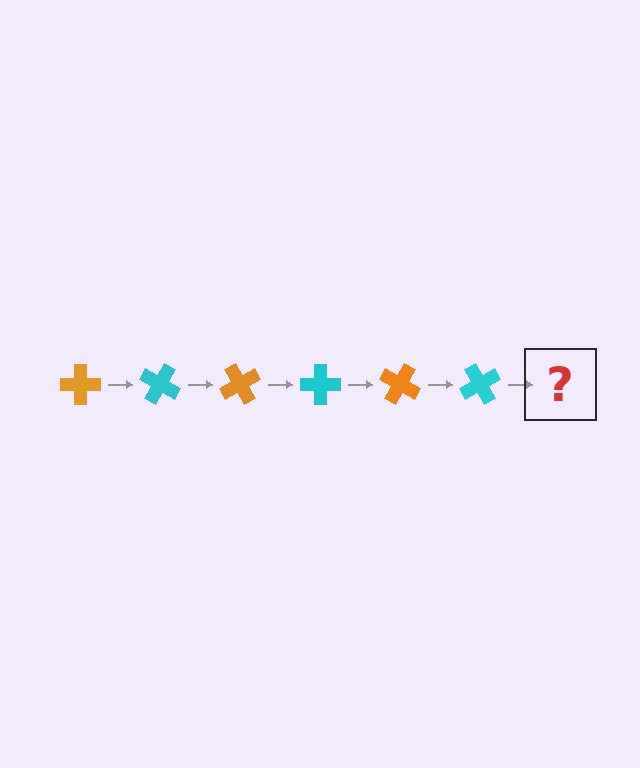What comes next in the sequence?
The next element should be an orange cross, rotated 180 degrees from the start.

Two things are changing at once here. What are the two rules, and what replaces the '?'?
The two rules are that it rotates 30 degrees each step and the color cycles through orange and cyan. The '?' should be an orange cross, rotated 180 degrees from the start.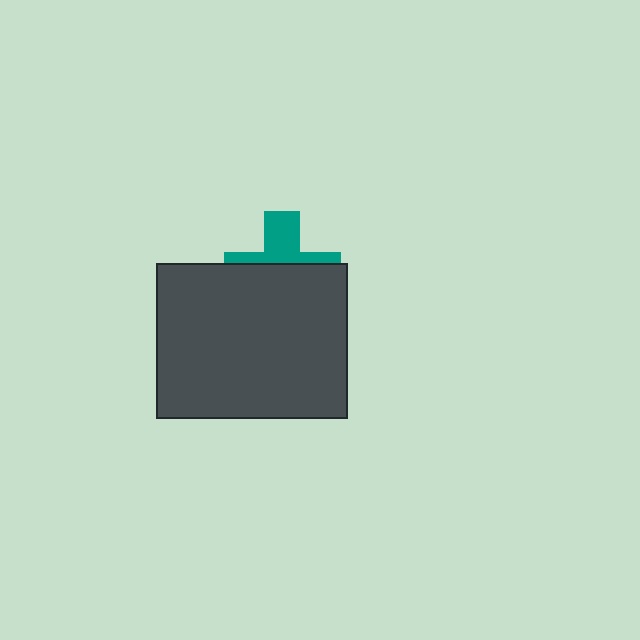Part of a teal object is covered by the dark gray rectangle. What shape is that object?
It is a cross.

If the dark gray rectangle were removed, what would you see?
You would see the complete teal cross.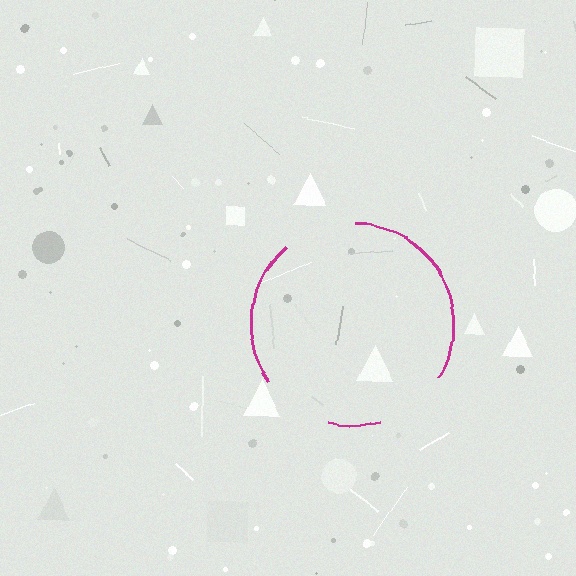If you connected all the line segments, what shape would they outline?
They would outline a circle.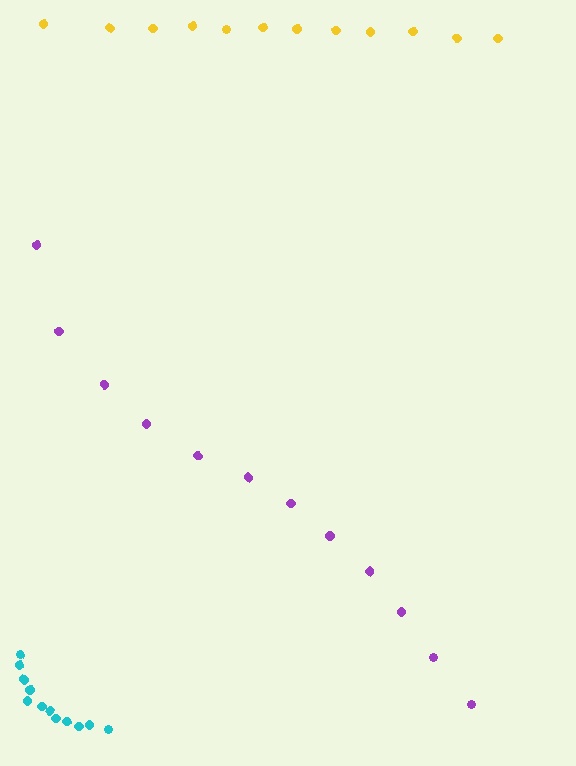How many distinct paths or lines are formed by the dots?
There are 3 distinct paths.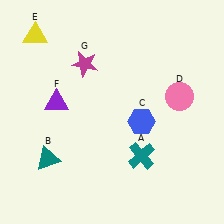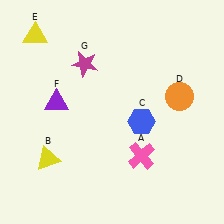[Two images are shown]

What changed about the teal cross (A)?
In Image 1, A is teal. In Image 2, it changed to pink.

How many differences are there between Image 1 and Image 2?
There are 3 differences between the two images.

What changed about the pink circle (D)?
In Image 1, D is pink. In Image 2, it changed to orange.